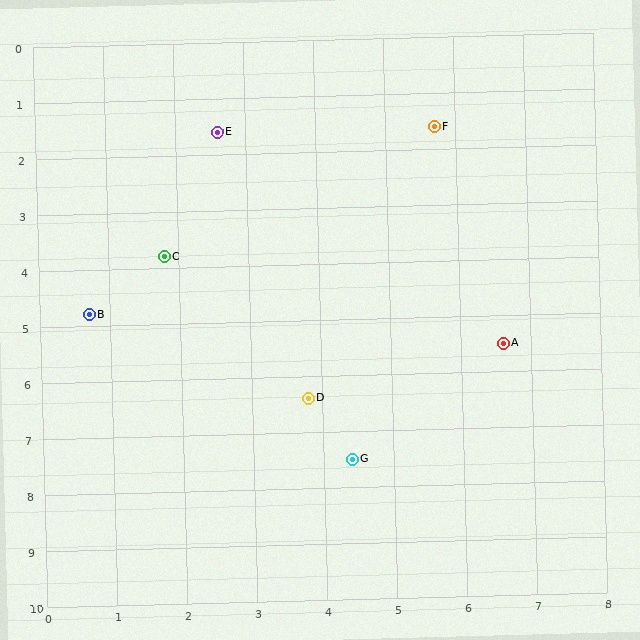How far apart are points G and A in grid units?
Points G and A are about 3.0 grid units apart.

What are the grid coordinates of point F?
Point F is at approximately (5.7, 1.6).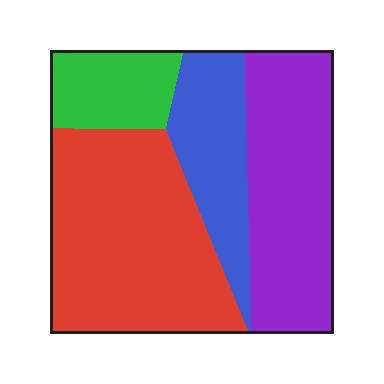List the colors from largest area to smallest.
From largest to smallest: red, purple, blue, green.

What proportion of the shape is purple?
Purple covers around 30% of the shape.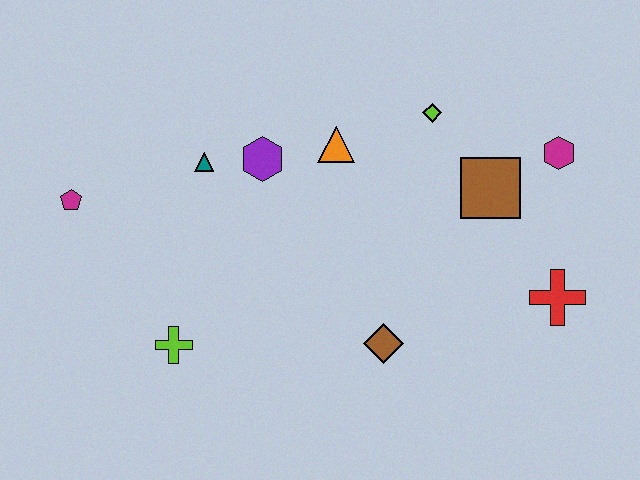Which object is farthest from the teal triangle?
The red cross is farthest from the teal triangle.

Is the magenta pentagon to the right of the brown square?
No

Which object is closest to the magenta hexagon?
The brown square is closest to the magenta hexagon.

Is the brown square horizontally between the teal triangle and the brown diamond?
No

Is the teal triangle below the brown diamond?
No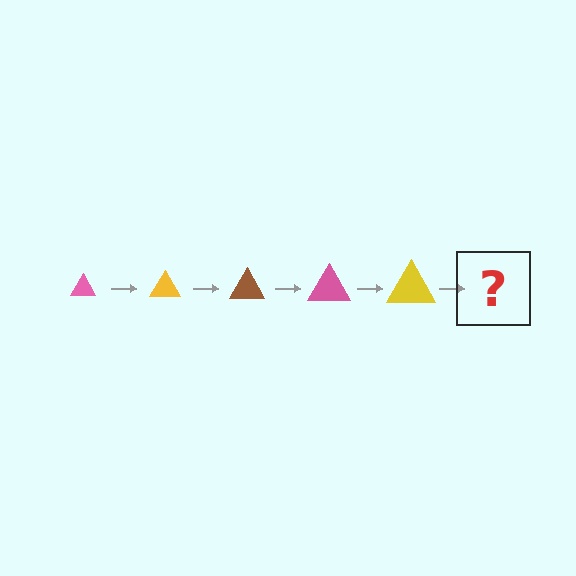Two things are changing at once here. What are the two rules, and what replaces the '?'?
The two rules are that the triangle grows larger each step and the color cycles through pink, yellow, and brown. The '?' should be a brown triangle, larger than the previous one.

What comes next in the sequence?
The next element should be a brown triangle, larger than the previous one.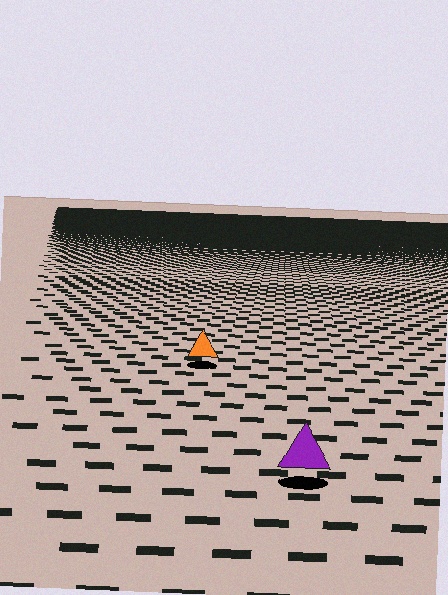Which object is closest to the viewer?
The purple triangle is closest. The texture marks near it are larger and more spread out.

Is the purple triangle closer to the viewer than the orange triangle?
Yes. The purple triangle is closer — you can tell from the texture gradient: the ground texture is coarser near it.